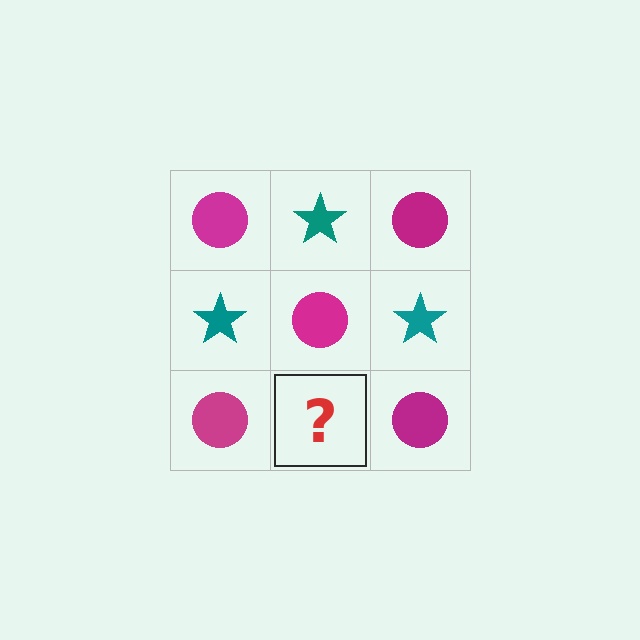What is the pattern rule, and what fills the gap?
The rule is that it alternates magenta circle and teal star in a checkerboard pattern. The gap should be filled with a teal star.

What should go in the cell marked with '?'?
The missing cell should contain a teal star.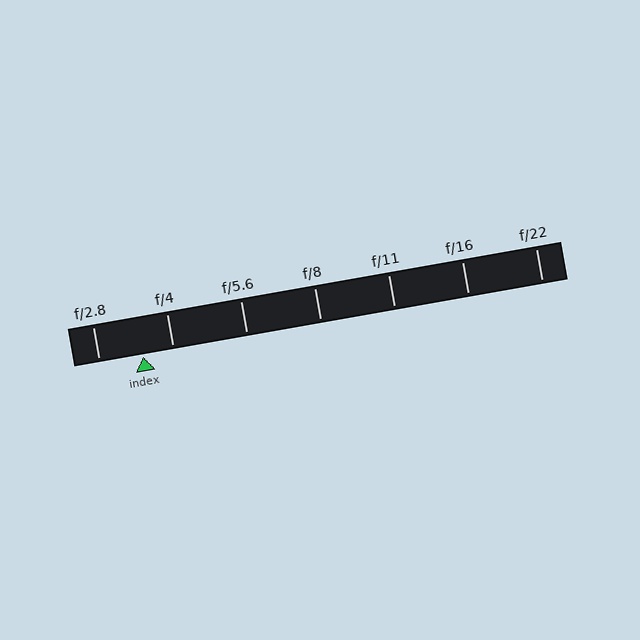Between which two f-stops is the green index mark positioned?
The index mark is between f/2.8 and f/4.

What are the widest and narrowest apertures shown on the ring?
The widest aperture shown is f/2.8 and the narrowest is f/22.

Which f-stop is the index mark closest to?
The index mark is closest to f/4.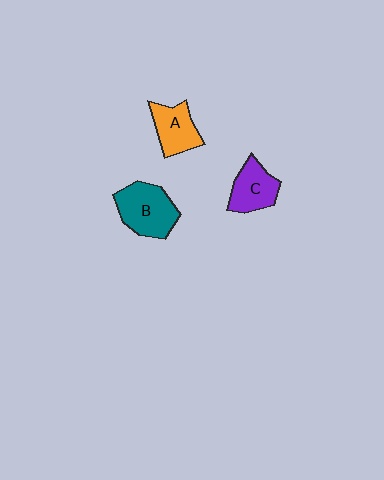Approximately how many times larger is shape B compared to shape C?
Approximately 1.4 times.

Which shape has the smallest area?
Shape A (orange).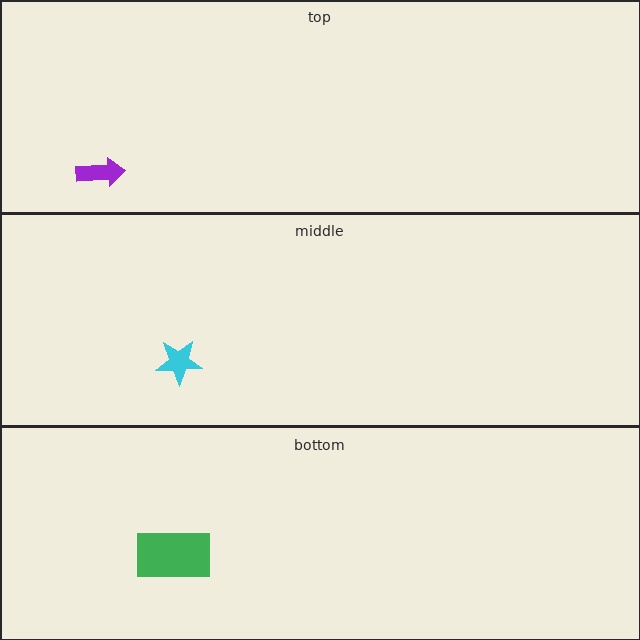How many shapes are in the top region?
1.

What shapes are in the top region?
The purple arrow.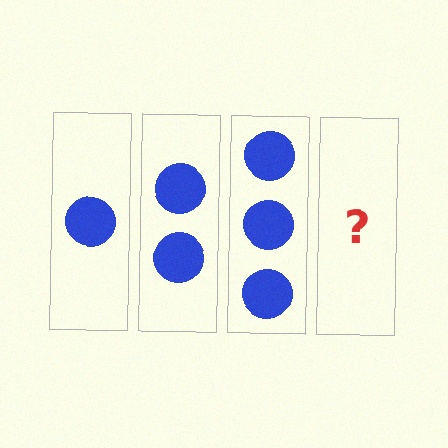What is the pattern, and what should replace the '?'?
The pattern is that each step adds one more circle. The '?' should be 4 circles.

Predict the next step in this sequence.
The next step is 4 circles.